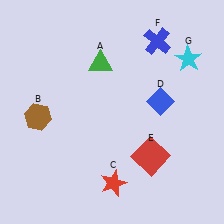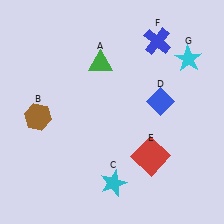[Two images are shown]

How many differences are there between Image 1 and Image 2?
There is 1 difference between the two images.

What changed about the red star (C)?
In Image 1, C is red. In Image 2, it changed to cyan.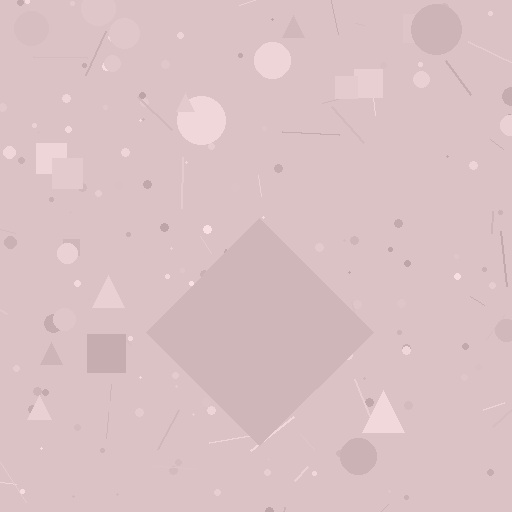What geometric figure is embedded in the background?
A diamond is embedded in the background.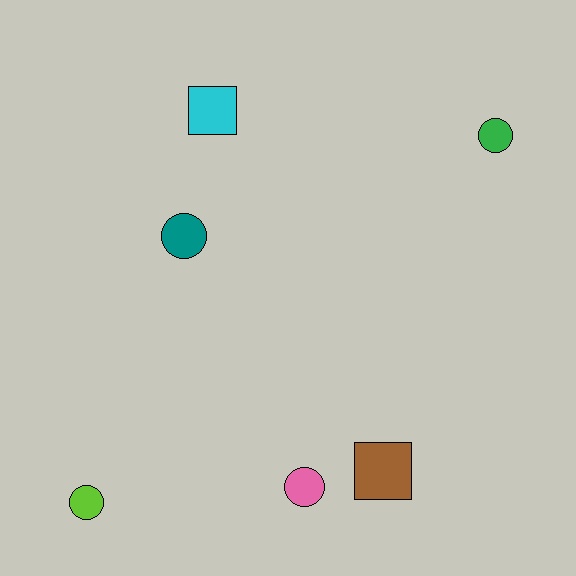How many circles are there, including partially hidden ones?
There are 4 circles.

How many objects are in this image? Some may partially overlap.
There are 6 objects.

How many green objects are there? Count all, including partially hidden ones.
There is 1 green object.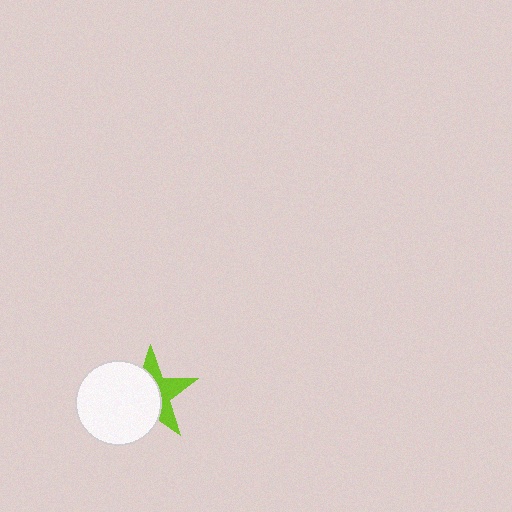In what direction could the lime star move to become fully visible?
The lime star could move right. That would shift it out from behind the white circle entirely.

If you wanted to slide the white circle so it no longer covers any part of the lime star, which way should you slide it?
Slide it left — that is the most direct way to separate the two shapes.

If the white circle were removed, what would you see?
You would see the complete lime star.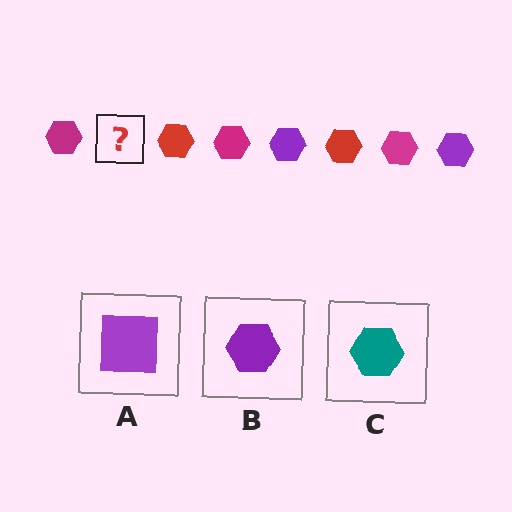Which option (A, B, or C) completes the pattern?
B.